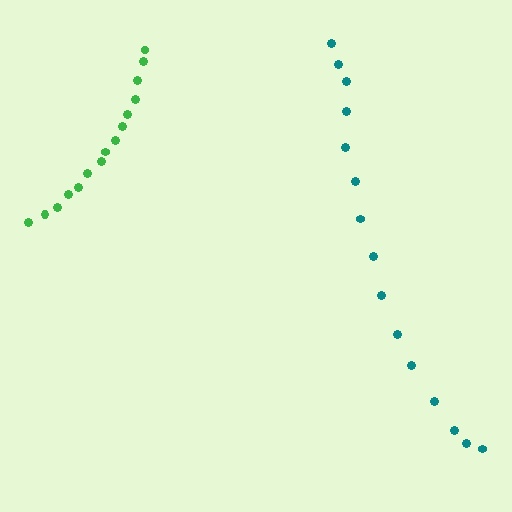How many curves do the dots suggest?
There are 2 distinct paths.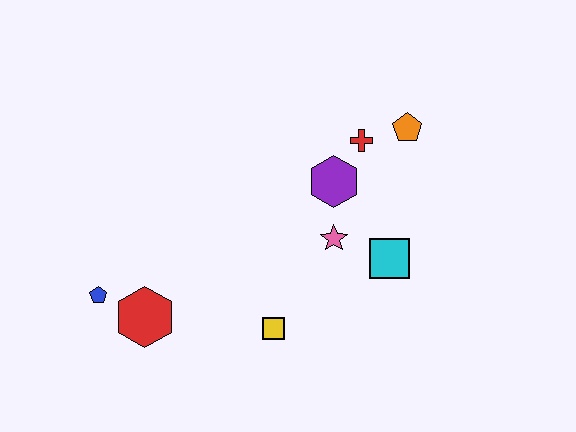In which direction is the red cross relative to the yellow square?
The red cross is above the yellow square.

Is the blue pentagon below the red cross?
Yes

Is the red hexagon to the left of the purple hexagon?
Yes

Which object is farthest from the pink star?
The blue pentagon is farthest from the pink star.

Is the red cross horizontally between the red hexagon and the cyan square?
Yes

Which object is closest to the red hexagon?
The blue pentagon is closest to the red hexagon.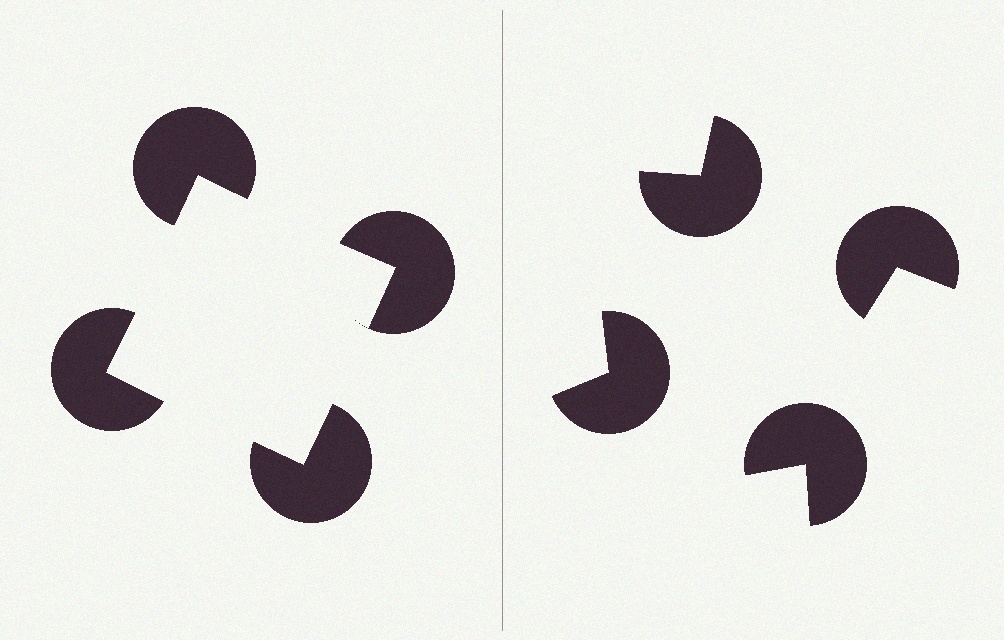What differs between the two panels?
The pac-man discs are positioned identically on both sides; only the wedge orientations differ. On the left they align to a square; on the right they are misaligned.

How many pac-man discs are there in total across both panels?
8 — 4 on each side.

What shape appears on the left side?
An illusory square.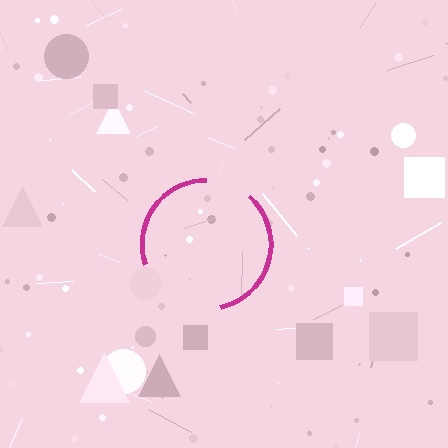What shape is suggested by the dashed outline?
The dashed outline suggests a circle.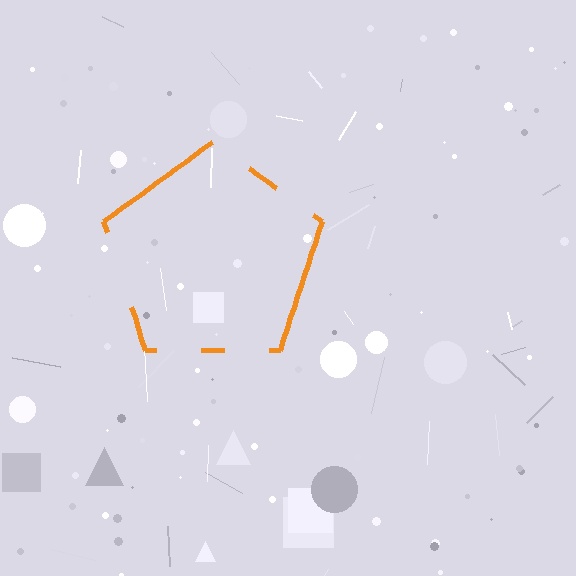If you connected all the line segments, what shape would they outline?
They would outline a pentagon.